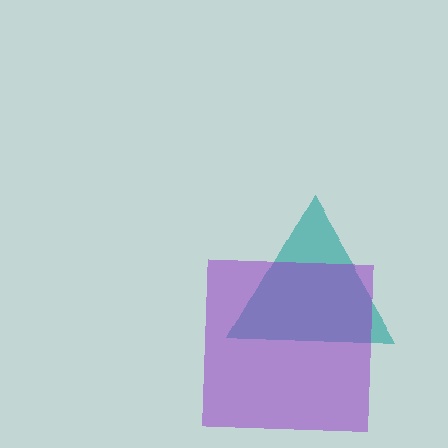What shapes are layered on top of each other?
The layered shapes are: a teal triangle, a purple square.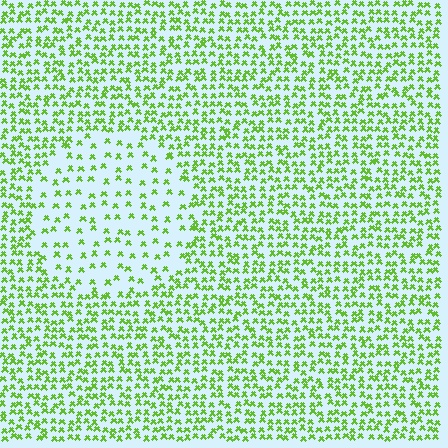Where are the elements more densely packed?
The elements are more densely packed outside the circle boundary.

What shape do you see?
I see a circle.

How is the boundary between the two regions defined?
The boundary is defined by a change in element density (approximately 2.2x ratio). All elements are the same color, size, and shape.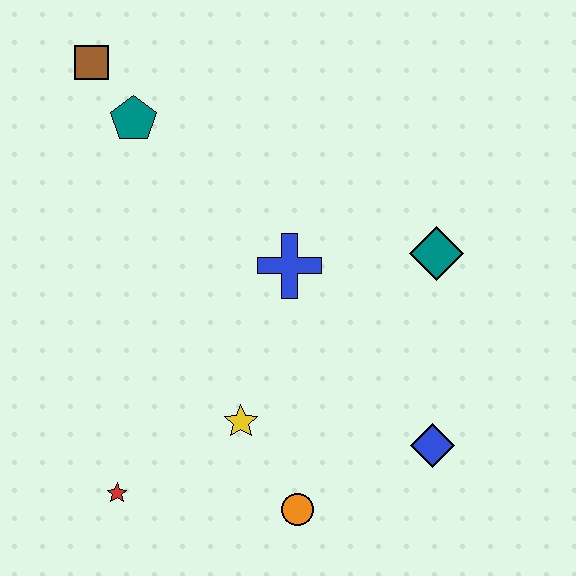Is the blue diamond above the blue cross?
No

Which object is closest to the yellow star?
The orange circle is closest to the yellow star.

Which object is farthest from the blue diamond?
The brown square is farthest from the blue diamond.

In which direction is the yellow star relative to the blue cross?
The yellow star is below the blue cross.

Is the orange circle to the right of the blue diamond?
No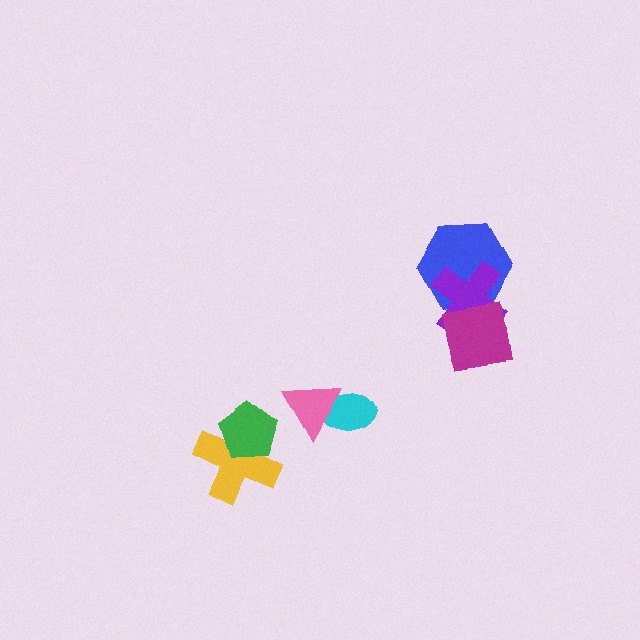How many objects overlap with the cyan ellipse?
1 object overlaps with the cyan ellipse.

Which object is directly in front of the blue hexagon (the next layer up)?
The purple cross is directly in front of the blue hexagon.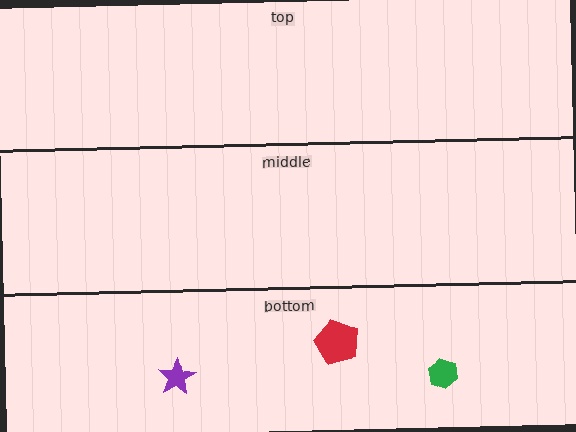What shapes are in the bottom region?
The green hexagon, the purple star, the red pentagon.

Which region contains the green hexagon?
The bottom region.